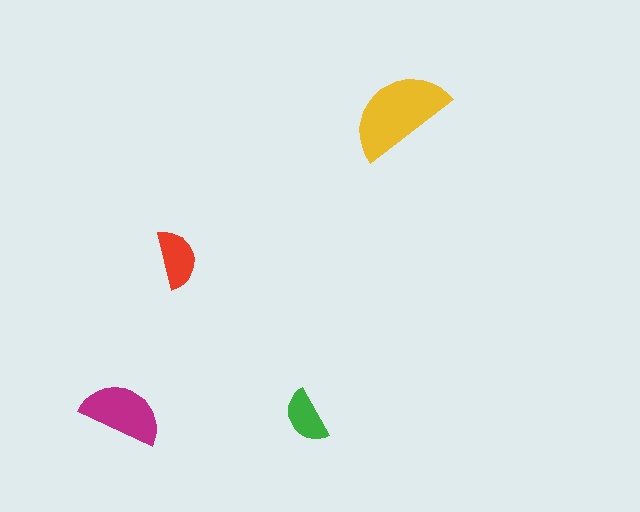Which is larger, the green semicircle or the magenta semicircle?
The magenta one.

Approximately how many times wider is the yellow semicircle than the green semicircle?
About 2 times wider.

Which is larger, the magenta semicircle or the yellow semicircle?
The yellow one.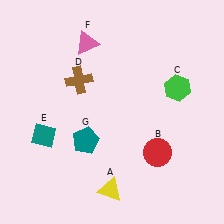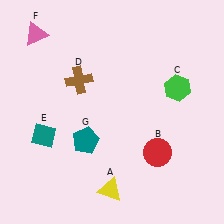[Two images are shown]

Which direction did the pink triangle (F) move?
The pink triangle (F) moved left.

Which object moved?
The pink triangle (F) moved left.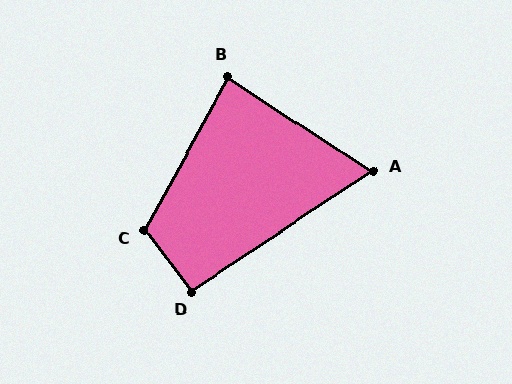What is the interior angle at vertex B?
Approximately 85 degrees (approximately right).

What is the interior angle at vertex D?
Approximately 95 degrees (approximately right).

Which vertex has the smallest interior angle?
A, at approximately 67 degrees.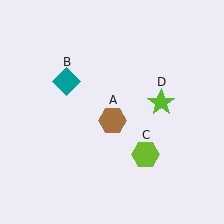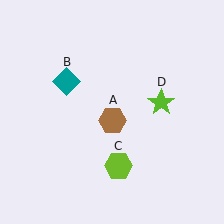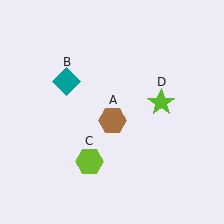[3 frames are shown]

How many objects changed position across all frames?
1 object changed position: lime hexagon (object C).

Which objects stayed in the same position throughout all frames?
Brown hexagon (object A) and teal diamond (object B) and lime star (object D) remained stationary.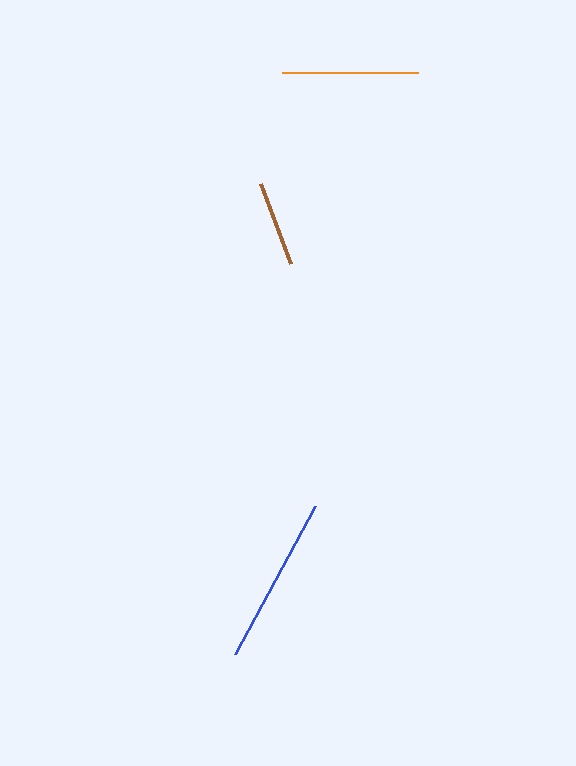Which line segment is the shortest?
The brown line is the shortest at approximately 85 pixels.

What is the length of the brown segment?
The brown segment is approximately 85 pixels long.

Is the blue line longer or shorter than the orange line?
The blue line is longer than the orange line.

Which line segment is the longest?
The blue line is the longest at approximately 168 pixels.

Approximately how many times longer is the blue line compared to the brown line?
The blue line is approximately 2.0 times the length of the brown line.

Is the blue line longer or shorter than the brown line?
The blue line is longer than the brown line.